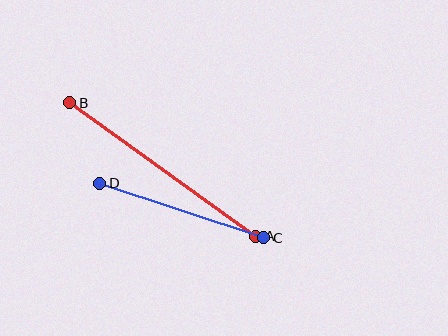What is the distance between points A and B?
The distance is approximately 229 pixels.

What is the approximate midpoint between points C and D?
The midpoint is at approximately (182, 210) pixels.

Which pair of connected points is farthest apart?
Points A and B are farthest apart.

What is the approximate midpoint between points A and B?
The midpoint is at approximately (163, 169) pixels.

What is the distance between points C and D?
The distance is approximately 173 pixels.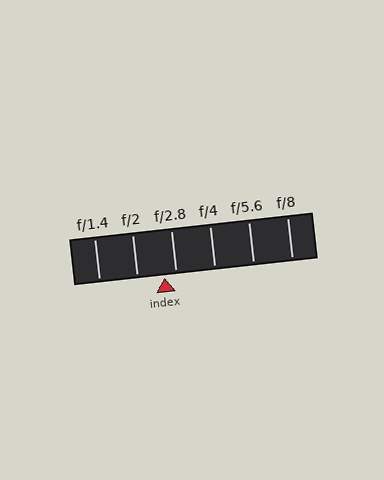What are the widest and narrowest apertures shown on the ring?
The widest aperture shown is f/1.4 and the narrowest is f/8.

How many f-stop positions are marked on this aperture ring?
There are 6 f-stop positions marked.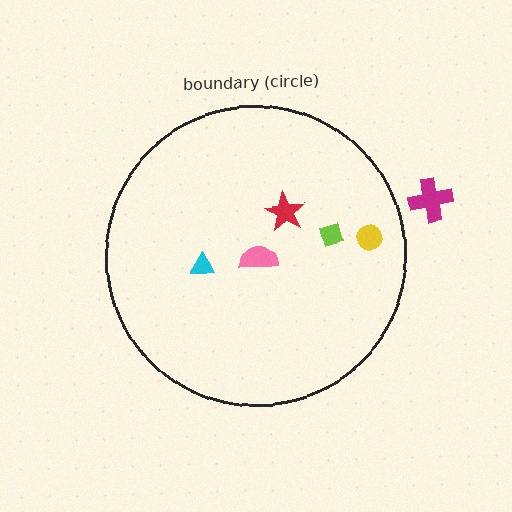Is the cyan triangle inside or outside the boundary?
Inside.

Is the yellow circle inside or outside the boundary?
Inside.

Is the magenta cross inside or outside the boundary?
Outside.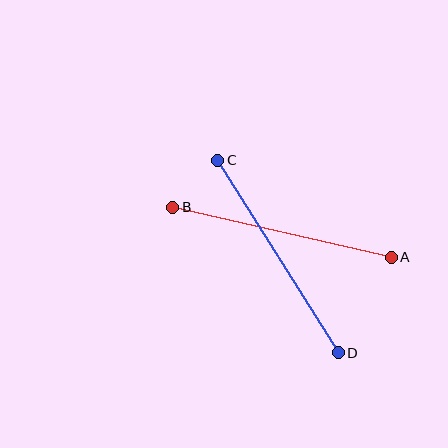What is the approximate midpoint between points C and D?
The midpoint is at approximately (278, 257) pixels.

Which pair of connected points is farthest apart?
Points C and D are farthest apart.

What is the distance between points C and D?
The distance is approximately 227 pixels.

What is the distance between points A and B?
The distance is approximately 224 pixels.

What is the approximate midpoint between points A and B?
The midpoint is at approximately (282, 232) pixels.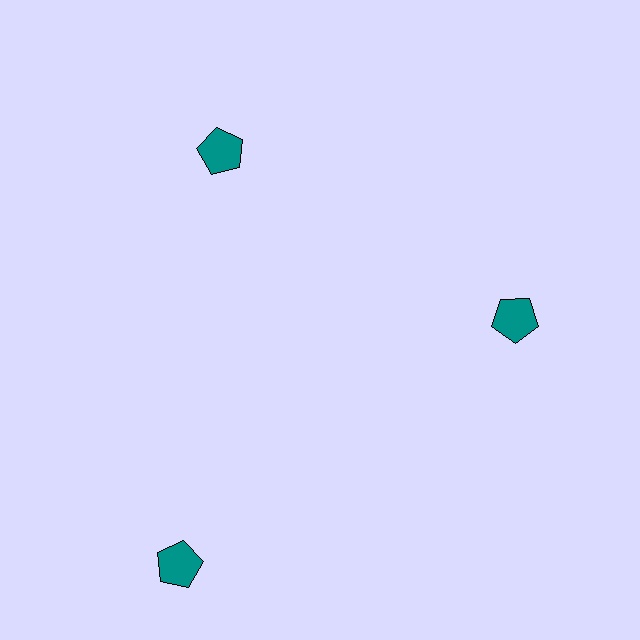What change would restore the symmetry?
The symmetry would be restored by moving it inward, back onto the ring so that all 3 pentagons sit at equal angles and equal distance from the center.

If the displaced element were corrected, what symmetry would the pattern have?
It would have 3-fold rotational symmetry — the pattern would map onto itself every 120 degrees.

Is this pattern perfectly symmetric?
No. The 3 teal pentagons are arranged in a ring, but one element near the 7 o'clock position is pushed outward from the center, breaking the 3-fold rotational symmetry.